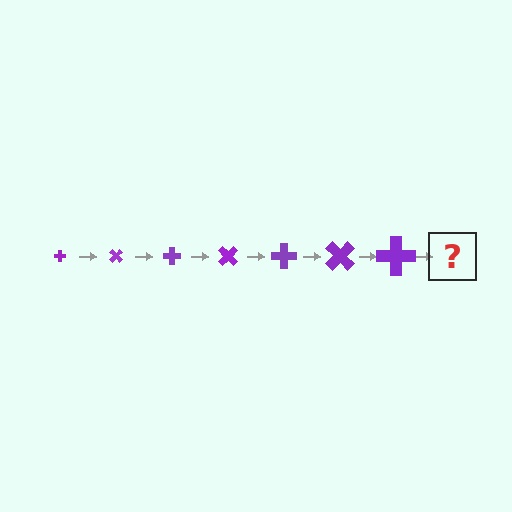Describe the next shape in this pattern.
It should be a cross, larger than the previous one and rotated 315 degrees from the start.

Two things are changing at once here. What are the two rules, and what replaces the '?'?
The two rules are that the cross grows larger each step and it rotates 45 degrees each step. The '?' should be a cross, larger than the previous one and rotated 315 degrees from the start.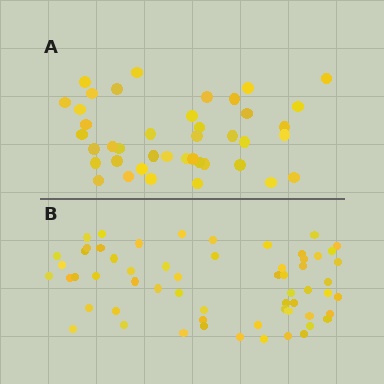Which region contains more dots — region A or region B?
Region B (the bottom region) has more dots.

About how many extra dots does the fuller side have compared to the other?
Region B has approximately 20 more dots than region A.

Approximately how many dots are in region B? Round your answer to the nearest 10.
About 60 dots.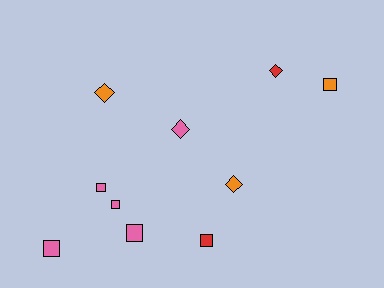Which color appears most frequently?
Pink, with 5 objects.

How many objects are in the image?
There are 10 objects.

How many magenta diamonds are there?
There are no magenta diamonds.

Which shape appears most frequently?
Square, with 6 objects.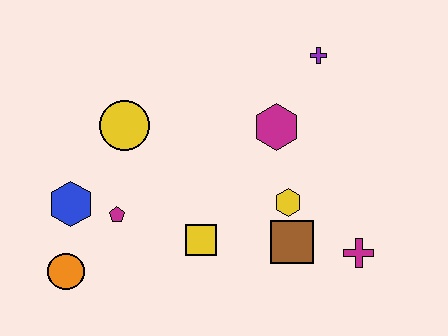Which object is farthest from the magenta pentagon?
The purple cross is farthest from the magenta pentagon.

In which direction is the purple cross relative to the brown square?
The purple cross is above the brown square.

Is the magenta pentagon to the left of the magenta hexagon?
Yes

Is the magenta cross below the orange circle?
No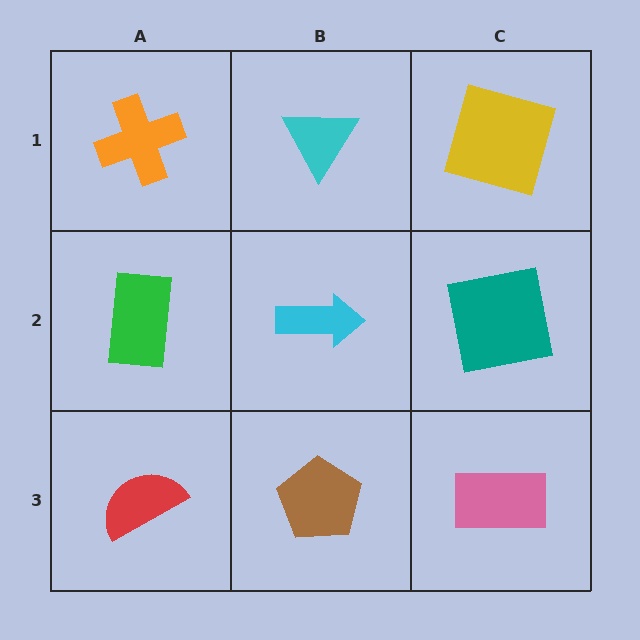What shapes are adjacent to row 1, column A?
A green rectangle (row 2, column A), a cyan triangle (row 1, column B).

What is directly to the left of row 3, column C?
A brown pentagon.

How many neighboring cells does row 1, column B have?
3.